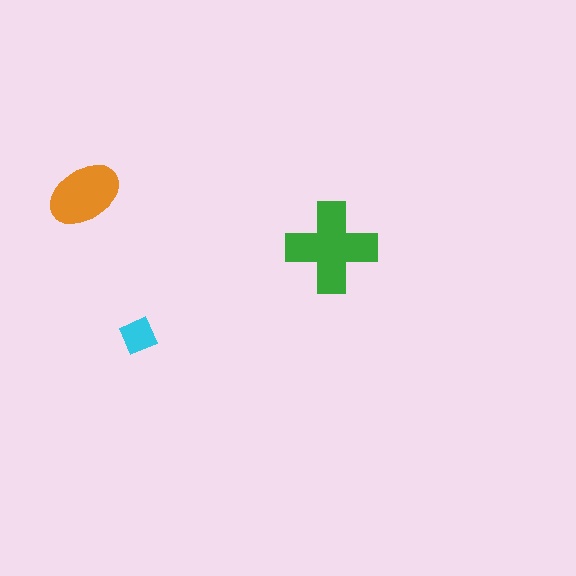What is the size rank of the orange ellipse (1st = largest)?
2nd.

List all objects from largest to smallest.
The green cross, the orange ellipse, the cyan diamond.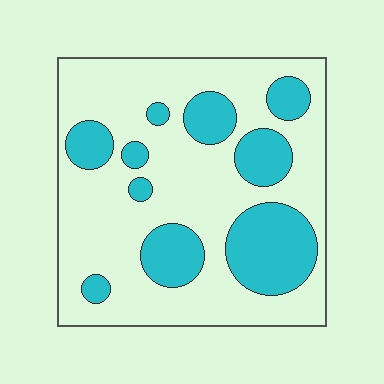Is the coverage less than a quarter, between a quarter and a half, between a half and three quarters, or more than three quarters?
Between a quarter and a half.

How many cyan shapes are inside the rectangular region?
10.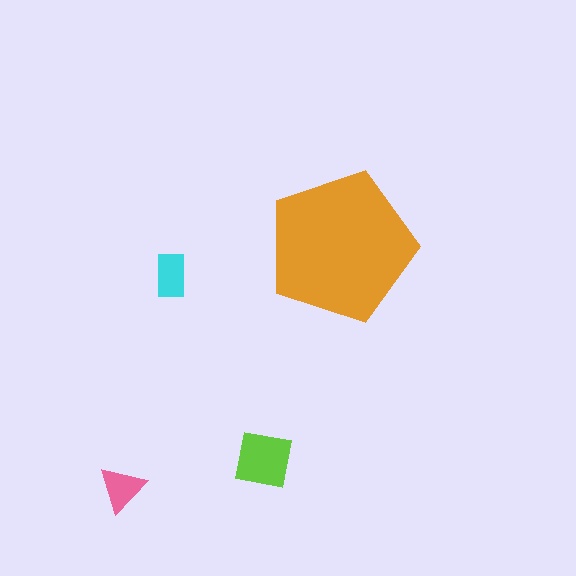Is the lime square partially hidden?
No, the lime square is fully visible.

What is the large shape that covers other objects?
An orange pentagon.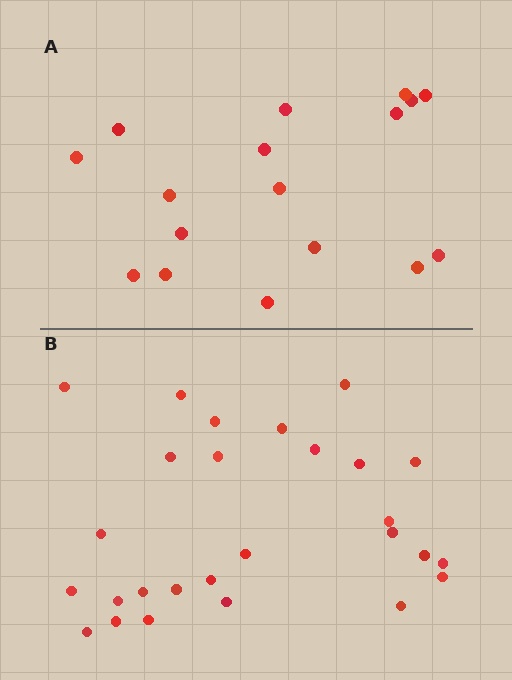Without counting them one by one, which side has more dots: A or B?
Region B (the bottom region) has more dots.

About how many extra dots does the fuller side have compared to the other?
Region B has roughly 10 or so more dots than region A.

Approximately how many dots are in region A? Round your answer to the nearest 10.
About 20 dots. (The exact count is 17, which rounds to 20.)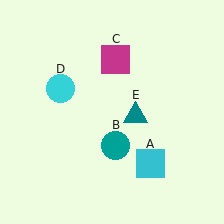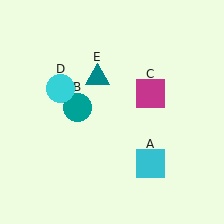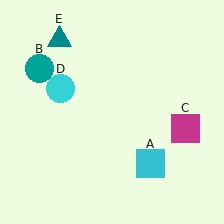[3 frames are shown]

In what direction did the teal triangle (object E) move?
The teal triangle (object E) moved up and to the left.